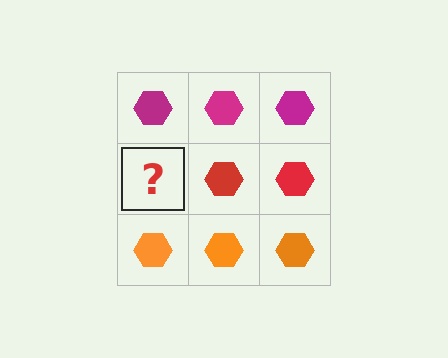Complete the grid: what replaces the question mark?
The question mark should be replaced with a red hexagon.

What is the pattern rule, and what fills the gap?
The rule is that each row has a consistent color. The gap should be filled with a red hexagon.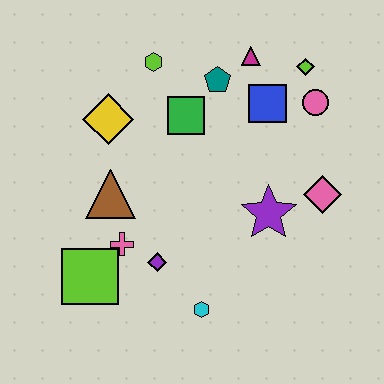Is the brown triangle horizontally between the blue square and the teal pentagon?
No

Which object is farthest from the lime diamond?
The lime square is farthest from the lime diamond.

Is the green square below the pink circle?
Yes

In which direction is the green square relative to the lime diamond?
The green square is to the left of the lime diamond.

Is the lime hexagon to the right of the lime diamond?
No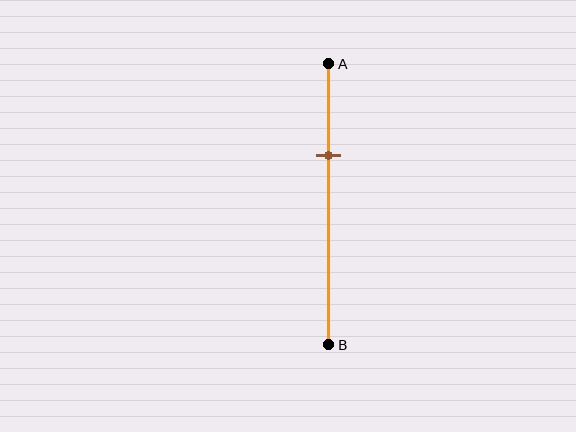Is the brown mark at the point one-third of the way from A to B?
Yes, the mark is approximately at the one-third point.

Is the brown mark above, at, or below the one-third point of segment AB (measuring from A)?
The brown mark is approximately at the one-third point of segment AB.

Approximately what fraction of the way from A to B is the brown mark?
The brown mark is approximately 30% of the way from A to B.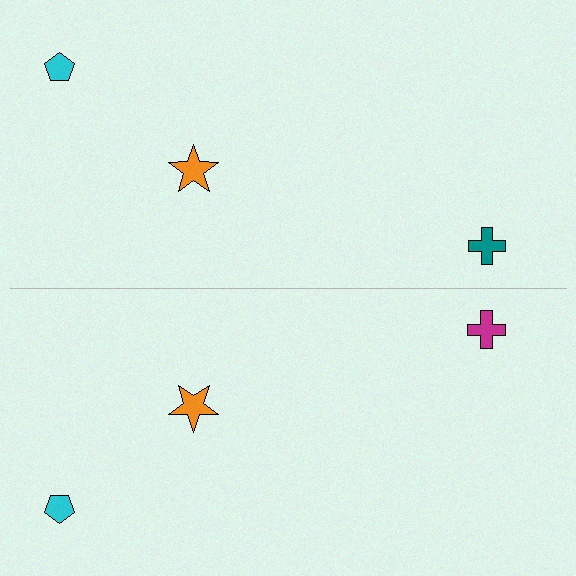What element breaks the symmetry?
The magenta cross on the bottom side breaks the symmetry — its mirror counterpart is teal.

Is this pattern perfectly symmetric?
No, the pattern is not perfectly symmetric. The magenta cross on the bottom side breaks the symmetry — its mirror counterpart is teal.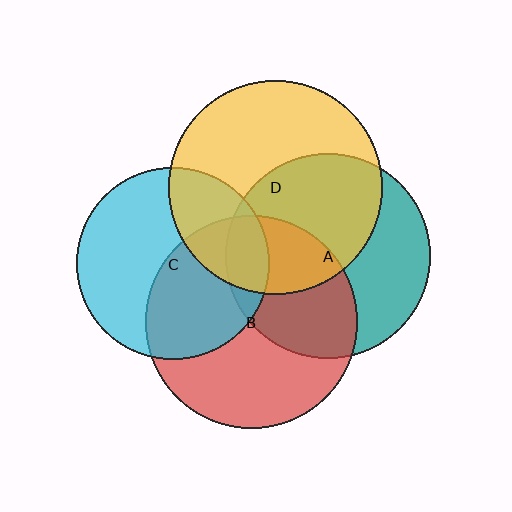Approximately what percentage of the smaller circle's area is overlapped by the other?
Approximately 40%.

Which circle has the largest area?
Circle D (yellow).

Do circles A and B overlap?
Yes.